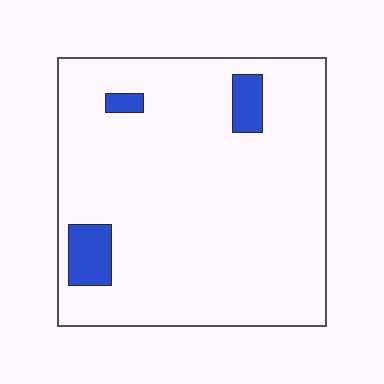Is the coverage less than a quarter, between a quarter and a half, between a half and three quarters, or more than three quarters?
Less than a quarter.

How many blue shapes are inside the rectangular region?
3.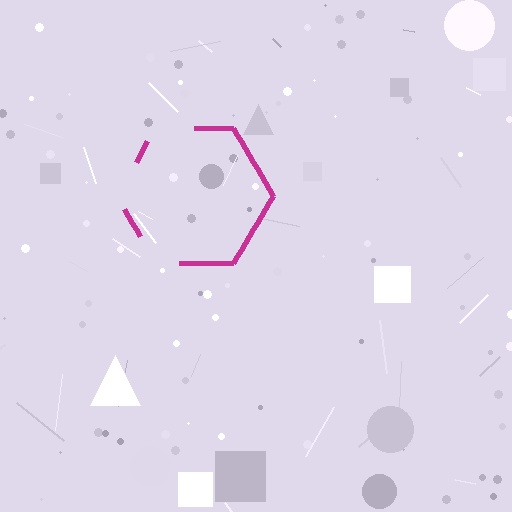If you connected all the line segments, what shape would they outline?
They would outline a hexagon.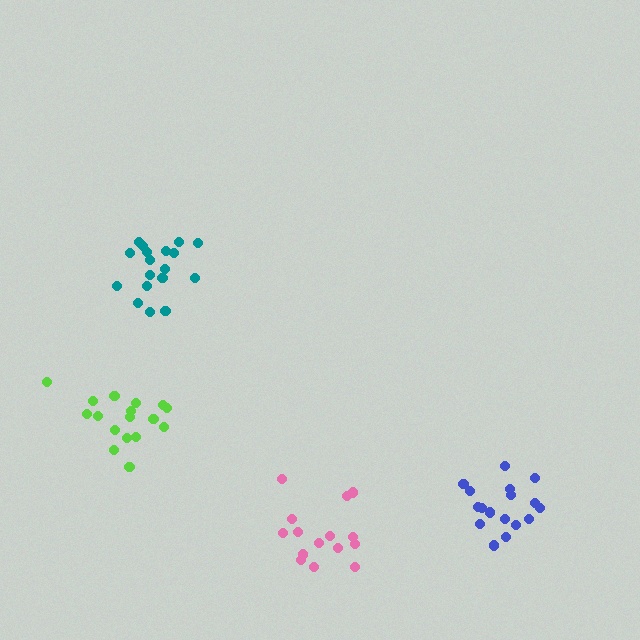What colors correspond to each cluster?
The clusters are colored: lime, teal, blue, pink.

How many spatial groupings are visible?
There are 4 spatial groupings.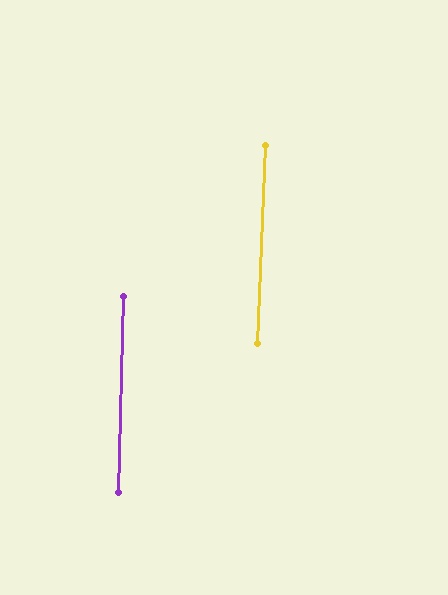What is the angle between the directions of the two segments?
Approximately 1 degree.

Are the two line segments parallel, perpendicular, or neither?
Parallel — their directions differ by only 0.8°.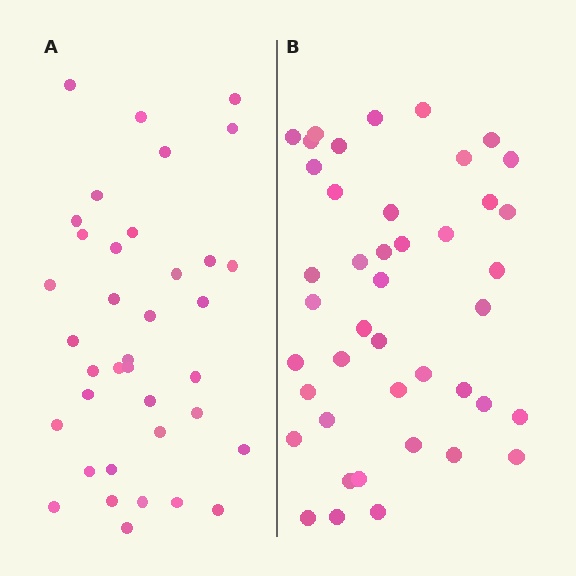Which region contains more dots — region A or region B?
Region B (the right region) has more dots.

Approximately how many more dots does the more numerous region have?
Region B has about 6 more dots than region A.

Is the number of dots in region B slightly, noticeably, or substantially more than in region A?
Region B has only slightly more — the two regions are fairly close. The ratio is roughly 1.2 to 1.